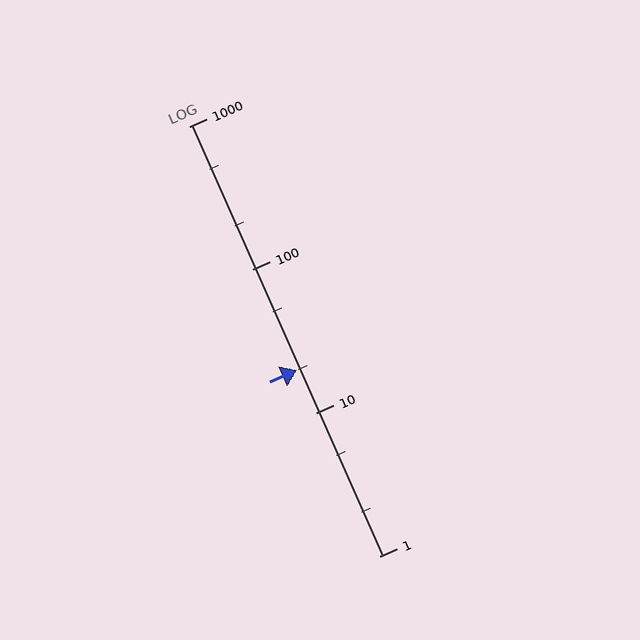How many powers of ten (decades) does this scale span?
The scale spans 3 decades, from 1 to 1000.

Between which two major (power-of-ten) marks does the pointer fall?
The pointer is between 10 and 100.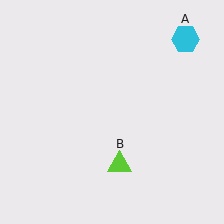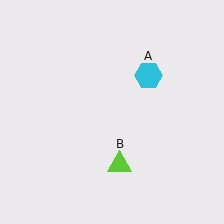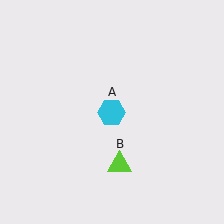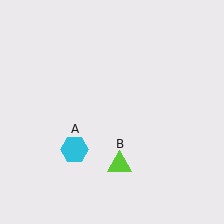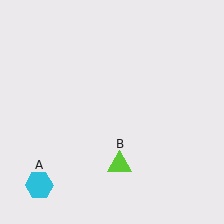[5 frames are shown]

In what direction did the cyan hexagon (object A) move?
The cyan hexagon (object A) moved down and to the left.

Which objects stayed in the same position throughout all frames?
Lime triangle (object B) remained stationary.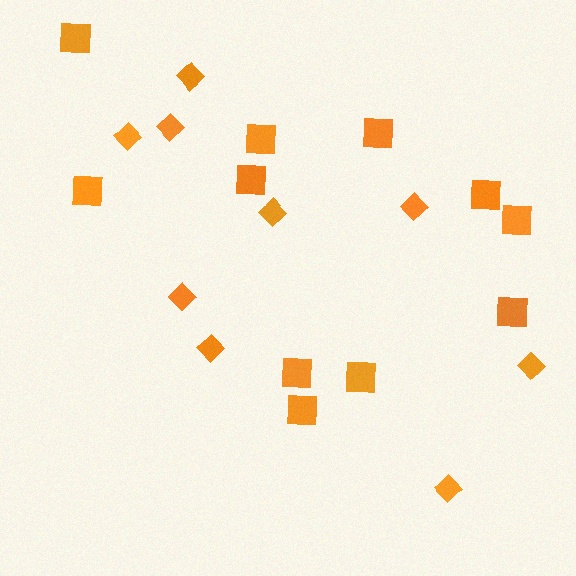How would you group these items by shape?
There are 2 groups: one group of squares (11) and one group of diamonds (9).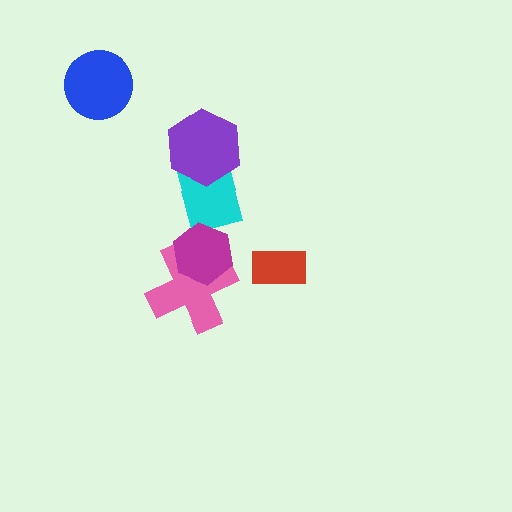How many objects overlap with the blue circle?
0 objects overlap with the blue circle.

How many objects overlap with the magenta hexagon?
1 object overlaps with the magenta hexagon.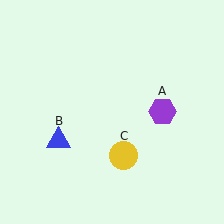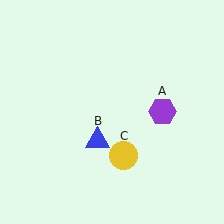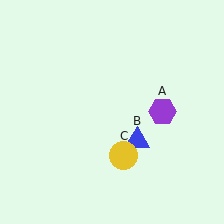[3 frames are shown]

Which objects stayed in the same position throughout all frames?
Purple hexagon (object A) and yellow circle (object C) remained stationary.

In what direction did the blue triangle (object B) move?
The blue triangle (object B) moved right.